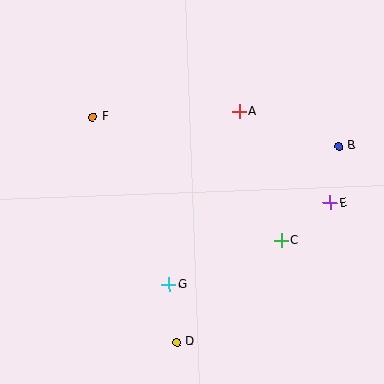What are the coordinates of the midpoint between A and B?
The midpoint between A and B is at (289, 129).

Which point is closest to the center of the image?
Point A at (239, 111) is closest to the center.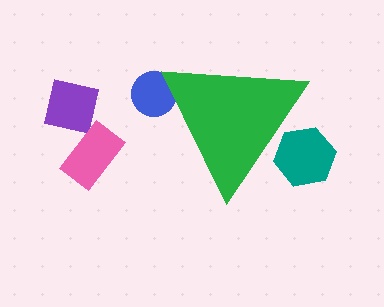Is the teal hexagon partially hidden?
Yes, the teal hexagon is partially hidden behind the green triangle.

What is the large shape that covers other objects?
A green triangle.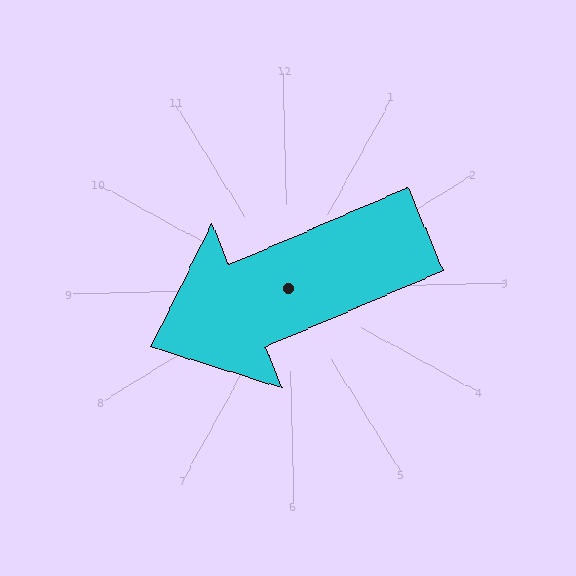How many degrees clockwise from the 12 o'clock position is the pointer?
Approximately 248 degrees.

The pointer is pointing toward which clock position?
Roughly 8 o'clock.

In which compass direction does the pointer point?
West.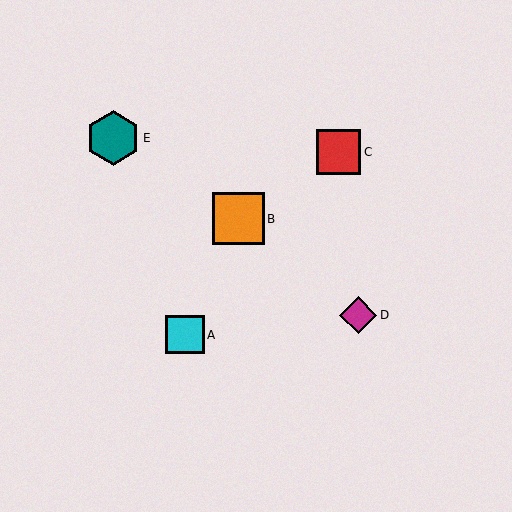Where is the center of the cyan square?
The center of the cyan square is at (185, 335).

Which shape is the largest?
The teal hexagon (labeled E) is the largest.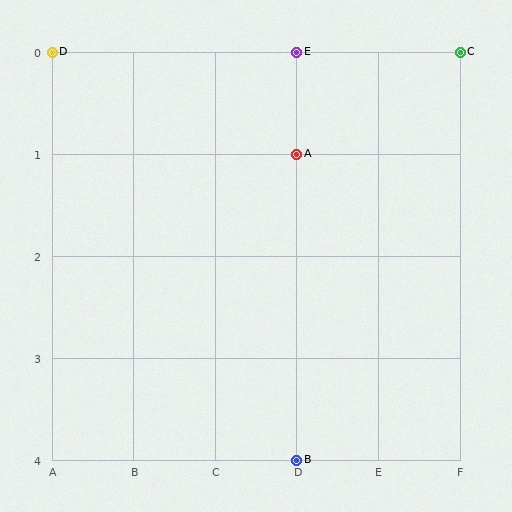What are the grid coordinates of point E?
Point E is at grid coordinates (D, 0).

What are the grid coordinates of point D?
Point D is at grid coordinates (A, 0).